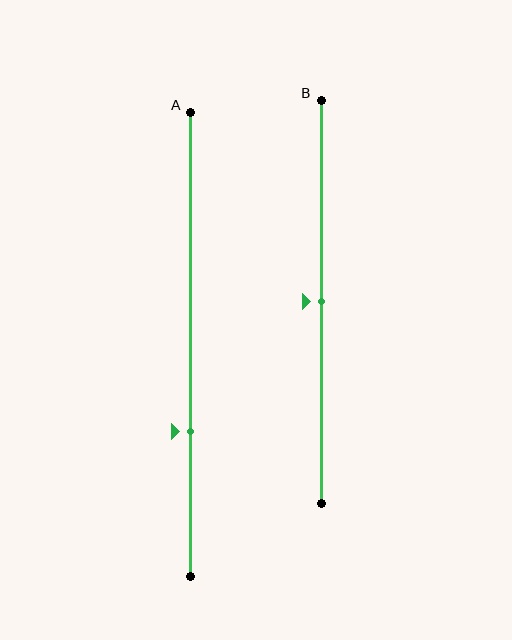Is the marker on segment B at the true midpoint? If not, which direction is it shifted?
Yes, the marker on segment B is at the true midpoint.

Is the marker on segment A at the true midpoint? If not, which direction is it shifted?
No, the marker on segment A is shifted downward by about 19% of the segment length.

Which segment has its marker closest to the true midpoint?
Segment B has its marker closest to the true midpoint.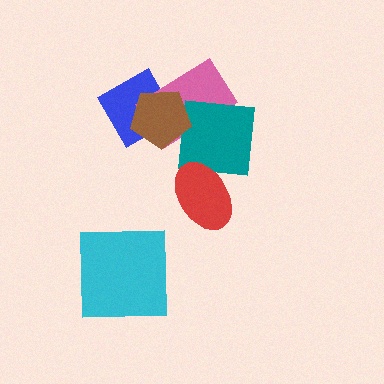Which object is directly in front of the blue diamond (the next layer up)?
The pink rectangle is directly in front of the blue diamond.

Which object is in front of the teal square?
The red ellipse is in front of the teal square.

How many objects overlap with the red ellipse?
1 object overlaps with the red ellipse.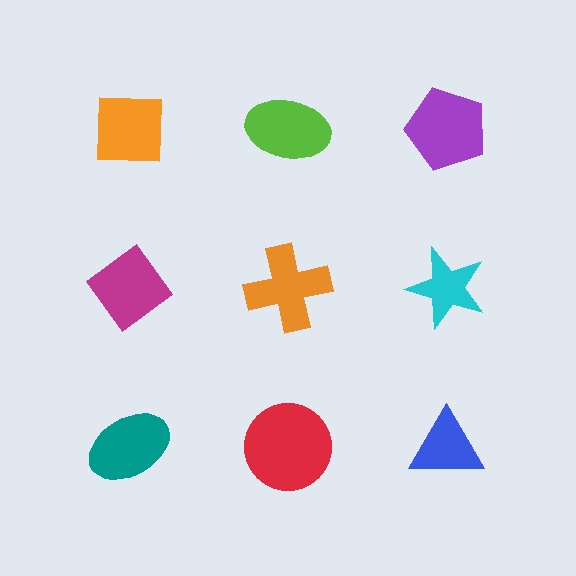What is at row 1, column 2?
A lime ellipse.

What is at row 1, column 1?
An orange square.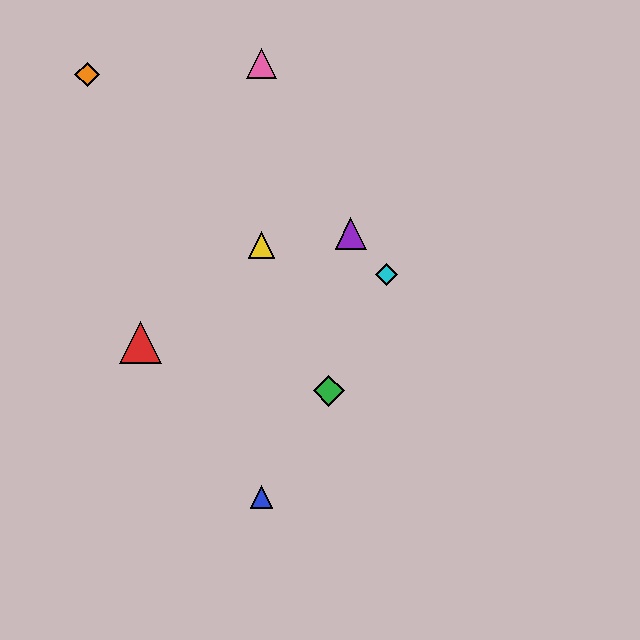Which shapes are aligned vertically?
The blue triangle, the yellow triangle, the pink triangle are aligned vertically.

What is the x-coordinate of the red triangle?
The red triangle is at x≈140.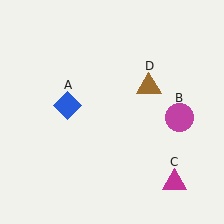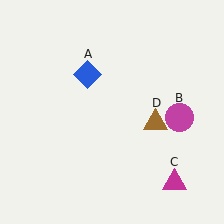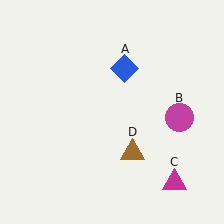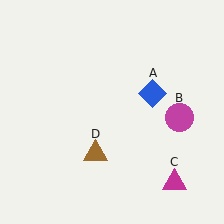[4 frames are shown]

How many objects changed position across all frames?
2 objects changed position: blue diamond (object A), brown triangle (object D).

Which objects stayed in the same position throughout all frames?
Magenta circle (object B) and magenta triangle (object C) remained stationary.